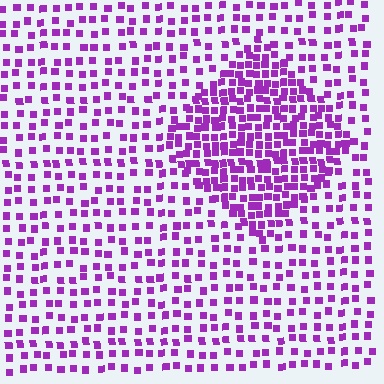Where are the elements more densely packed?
The elements are more densely packed inside the diamond boundary.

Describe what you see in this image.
The image contains small purple elements arranged at two different densities. A diamond-shaped region is visible where the elements are more densely packed than the surrounding area.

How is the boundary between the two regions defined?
The boundary is defined by a change in element density (approximately 2.1x ratio). All elements are the same color, size, and shape.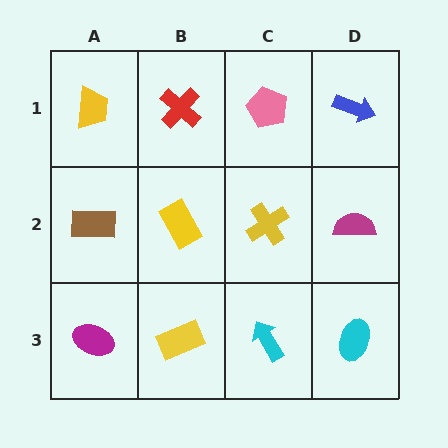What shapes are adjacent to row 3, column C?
A yellow cross (row 2, column C), a yellow rectangle (row 3, column B), a cyan ellipse (row 3, column D).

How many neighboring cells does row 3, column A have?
2.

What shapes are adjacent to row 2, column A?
A yellow trapezoid (row 1, column A), a magenta ellipse (row 3, column A), a yellow rectangle (row 2, column B).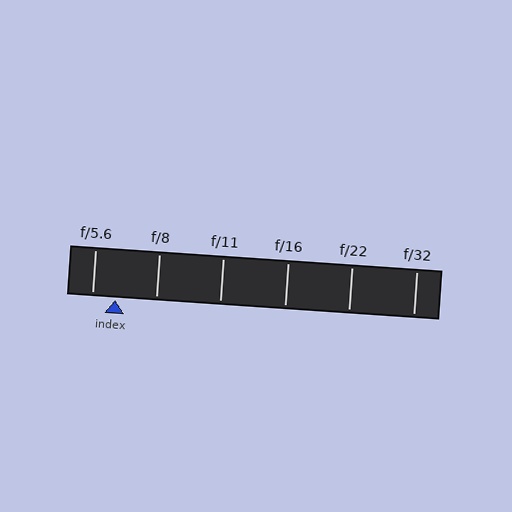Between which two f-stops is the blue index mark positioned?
The index mark is between f/5.6 and f/8.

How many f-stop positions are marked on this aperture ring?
There are 6 f-stop positions marked.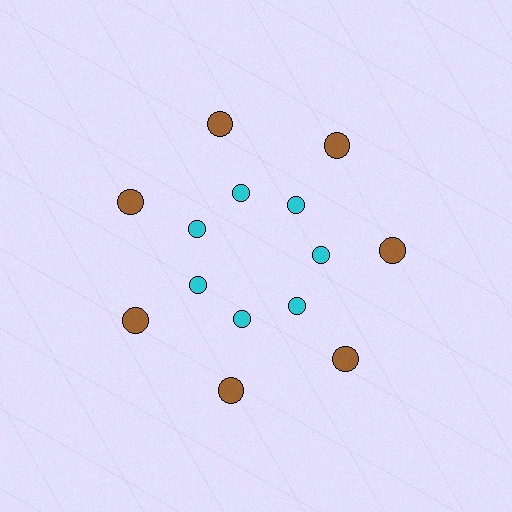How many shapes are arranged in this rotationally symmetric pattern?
There are 14 shapes, arranged in 7 groups of 2.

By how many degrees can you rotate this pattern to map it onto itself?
The pattern maps onto itself every 51 degrees of rotation.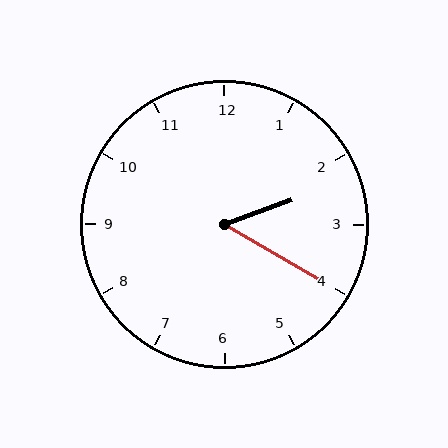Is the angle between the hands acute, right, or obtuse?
It is acute.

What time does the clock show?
2:20.